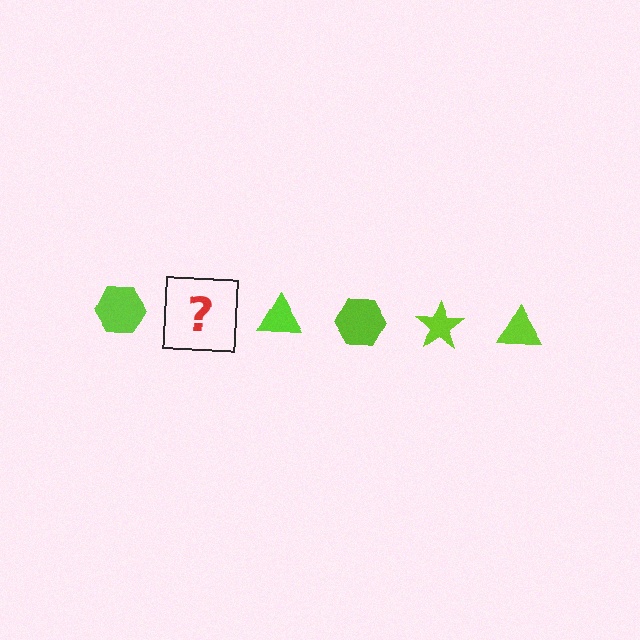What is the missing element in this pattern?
The missing element is a lime star.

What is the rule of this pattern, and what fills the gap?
The rule is that the pattern cycles through hexagon, star, triangle shapes in lime. The gap should be filled with a lime star.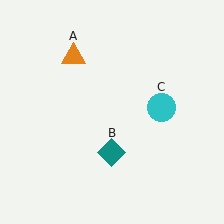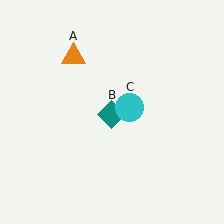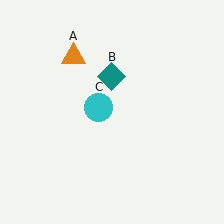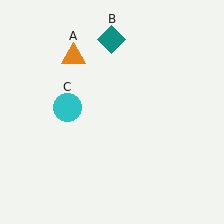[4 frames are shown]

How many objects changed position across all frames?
2 objects changed position: teal diamond (object B), cyan circle (object C).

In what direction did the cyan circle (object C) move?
The cyan circle (object C) moved left.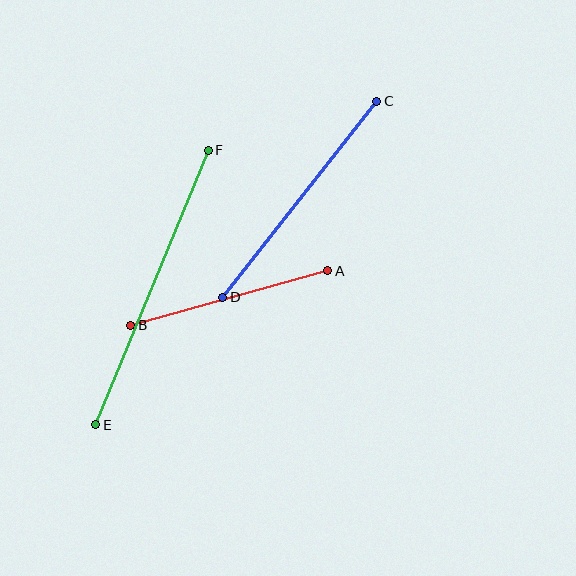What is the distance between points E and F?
The distance is approximately 297 pixels.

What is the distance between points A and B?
The distance is approximately 204 pixels.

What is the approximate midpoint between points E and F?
The midpoint is at approximately (152, 288) pixels.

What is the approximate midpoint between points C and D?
The midpoint is at approximately (300, 199) pixels.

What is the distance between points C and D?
The distance is approximately 249 pixels.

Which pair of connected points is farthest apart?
Points E and F are farthest apart.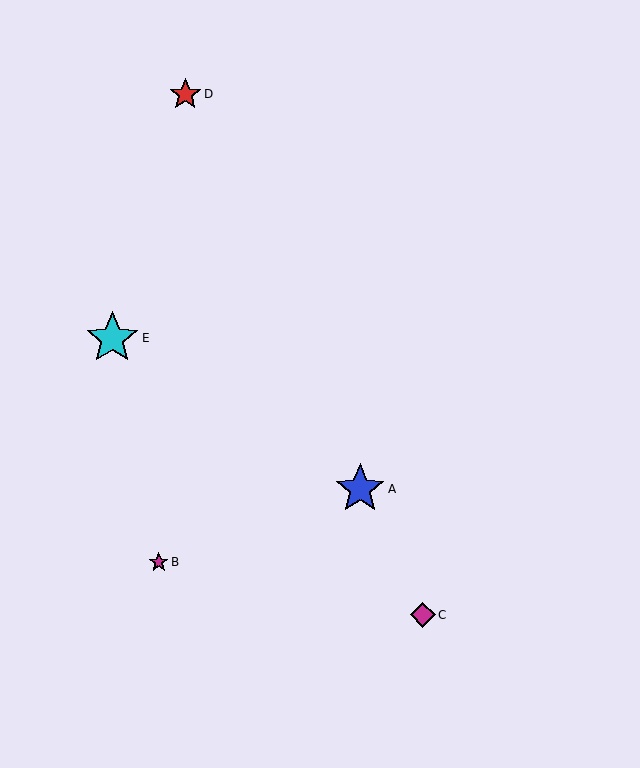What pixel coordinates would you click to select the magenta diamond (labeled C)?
Click at (423, 615) to select the magenta diamond C.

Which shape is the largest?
The cyan star (labeled E) is the largest.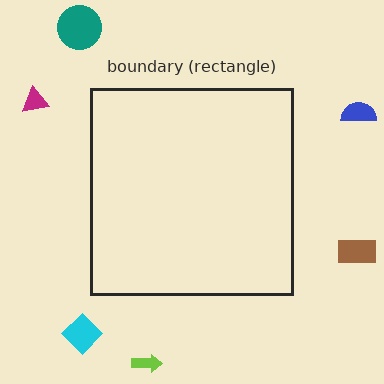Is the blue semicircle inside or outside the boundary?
Outside.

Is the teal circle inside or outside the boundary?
Outside.